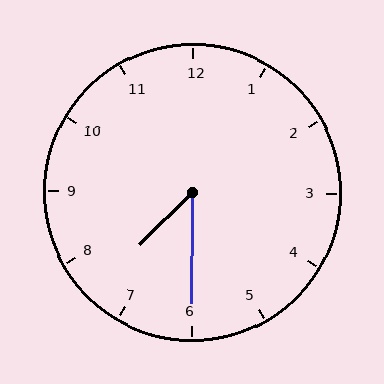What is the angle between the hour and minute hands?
Approximately 45 degrees.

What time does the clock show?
7:30.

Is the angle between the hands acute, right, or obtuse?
It is acute.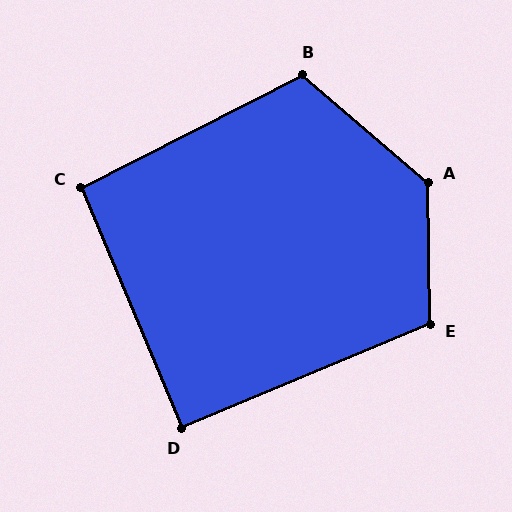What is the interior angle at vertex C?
Approximately 94 degrees (approximately right).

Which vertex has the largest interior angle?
A, at approximately 132 degrees.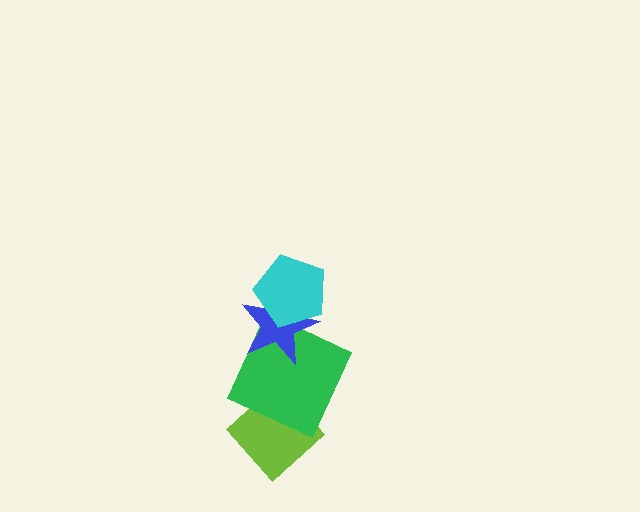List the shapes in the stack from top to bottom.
From top to bottom: the cyan pentagon, the blue star, the green square, the lime diamond.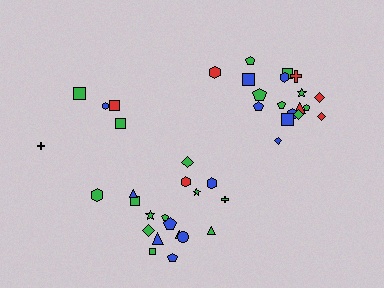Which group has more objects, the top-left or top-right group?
The top-right group.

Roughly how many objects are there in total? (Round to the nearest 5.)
Roughly 40 objects in total.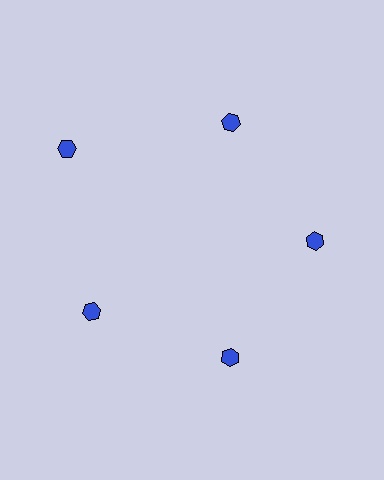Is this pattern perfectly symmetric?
No. The 5 blue hexagons are arranged in a ring, but one element near the 10 o'clock position is pushed outward from the center, breaking the 5-fold rotational symmetry.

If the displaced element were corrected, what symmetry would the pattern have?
It would have 5-fold rotational symmetry — the pattern would map onto itself every 72 degrees.